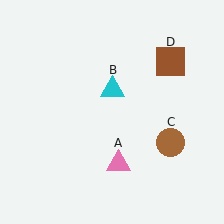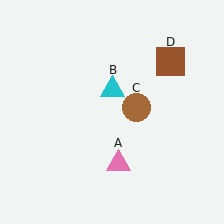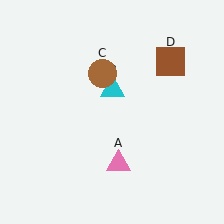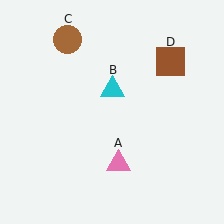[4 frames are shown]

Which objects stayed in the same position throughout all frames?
Pink triangle (object A) and cyan triangle (object B) and brown square (object D) remained stationary.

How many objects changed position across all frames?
1 object changed position: brown circle (object C).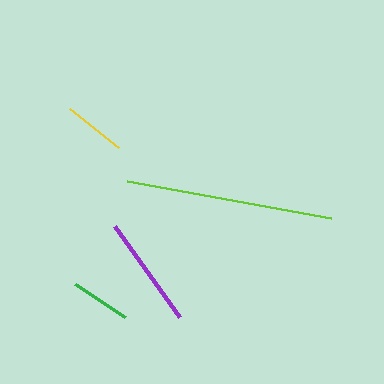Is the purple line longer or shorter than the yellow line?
The purple line is longer than the yellow line.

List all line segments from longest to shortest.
From longest to shortest: lime, purple, yellow, green.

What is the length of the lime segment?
The lime segment is approximately 207 pixels long.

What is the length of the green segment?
The green segment is approximately 60 pixels long.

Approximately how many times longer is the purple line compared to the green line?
The purple line is approximately 1.9 times the length of the green line.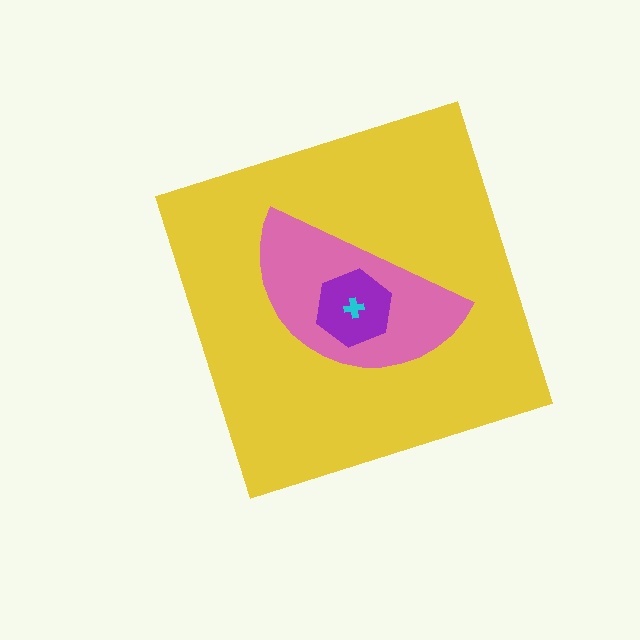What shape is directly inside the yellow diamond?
The pink semicircle.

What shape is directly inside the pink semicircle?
The purple hexagon.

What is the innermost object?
The cyan cross.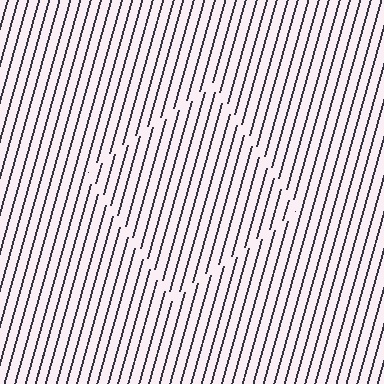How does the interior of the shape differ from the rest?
The interior of the shape contains the same grating, shifted by half a period — the contour is defined by the phase discontinuity where line-ends from the inner and outer gratings abut.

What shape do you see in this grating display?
An illusory square. The interior of the shape contains the same grating, shifted by half a period — the contour is defined by the phase discontinuity where line-ends from the inner and outer gratings abut.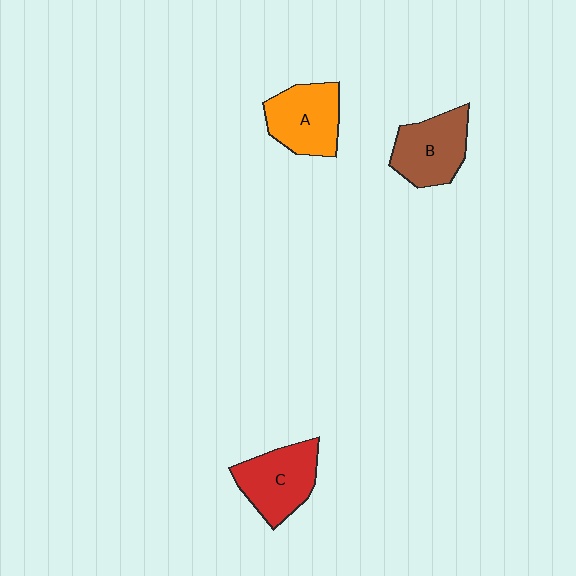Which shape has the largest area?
Shape C (red).